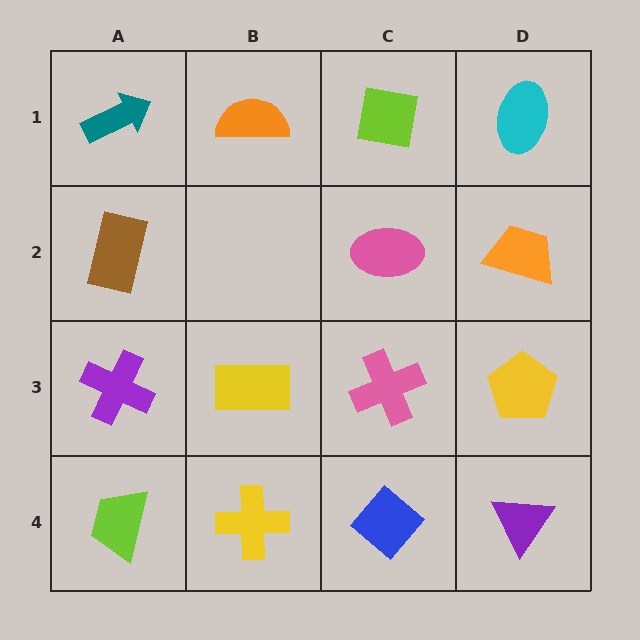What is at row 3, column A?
A purple cross.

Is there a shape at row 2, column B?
No, that cell is empty.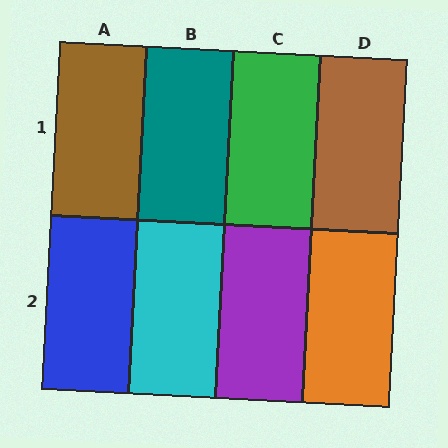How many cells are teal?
1 cell is teal.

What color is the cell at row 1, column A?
Brown.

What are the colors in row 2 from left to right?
Blue, cyan, purple, orange.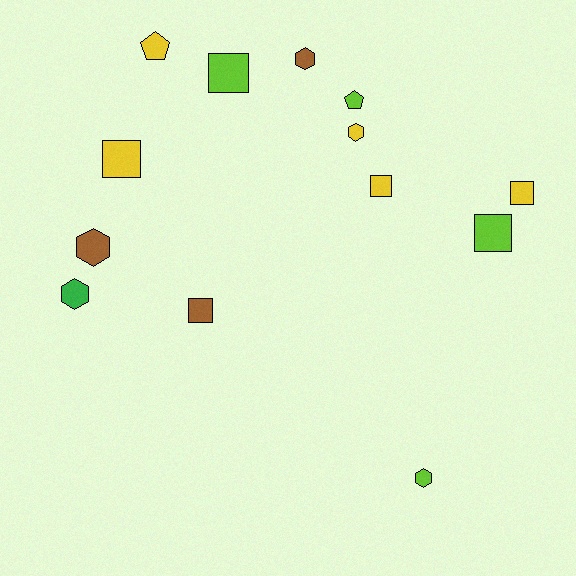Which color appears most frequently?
Yellow, with 5 objects.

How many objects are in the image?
There are 13 objects.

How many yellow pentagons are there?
There is 1 yellow pentagon.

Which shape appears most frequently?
Square, with 6 objects.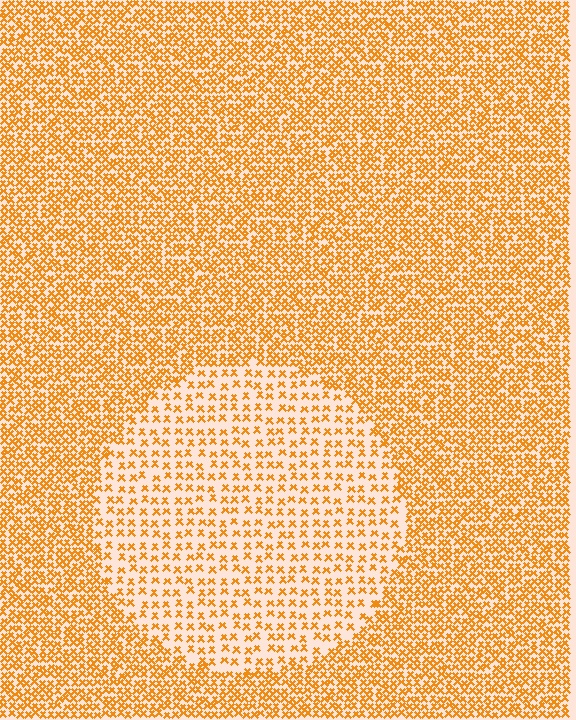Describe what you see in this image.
The image contains small orange elements arranged at two different densities. A circle-shaped region is visible where the elements are less densely packed than the surrounding area.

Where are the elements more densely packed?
The elements are more densely packed outside the circle boundary.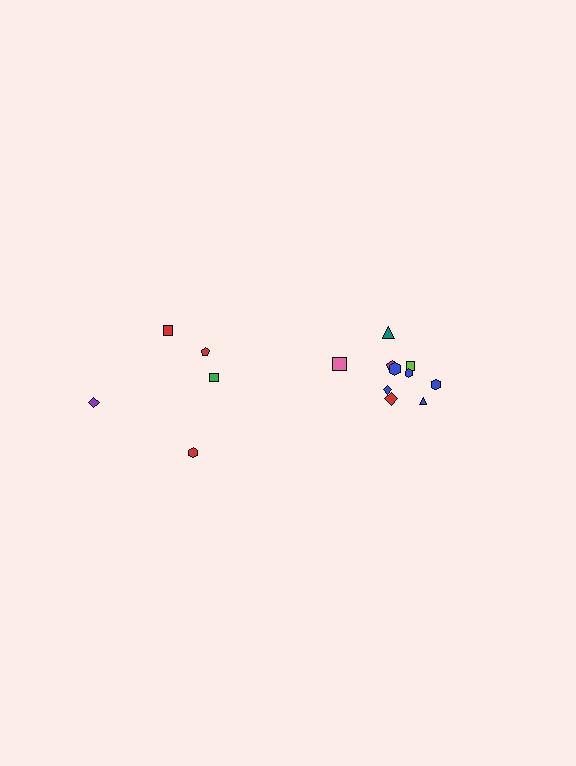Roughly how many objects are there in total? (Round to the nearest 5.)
Roughly 15 objects in total.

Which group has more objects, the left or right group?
The right group.